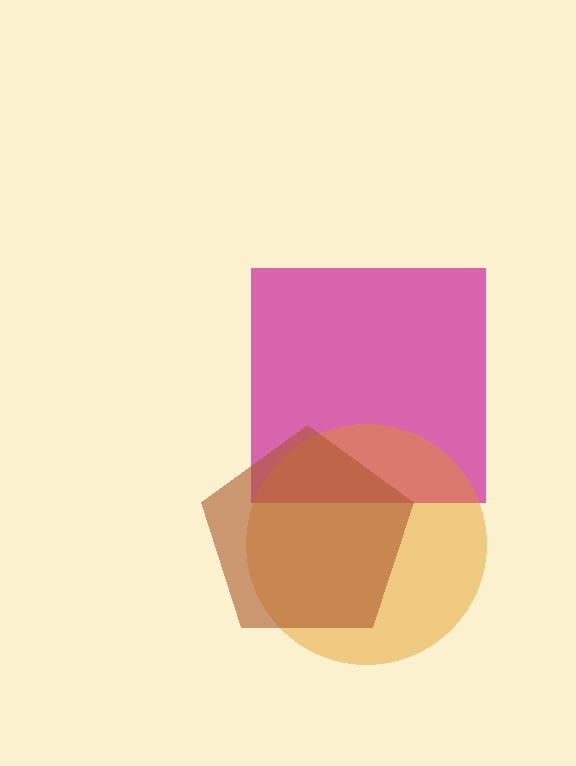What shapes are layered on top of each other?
The layered shapes are: a magenta square, an orange circle, a brown pentagon.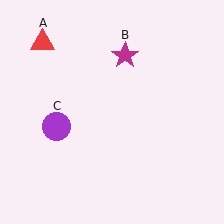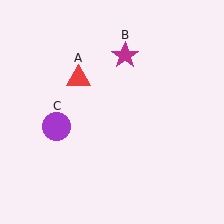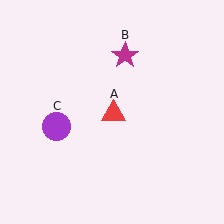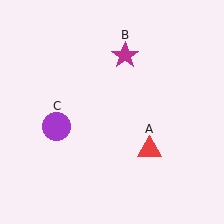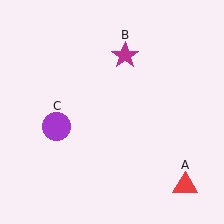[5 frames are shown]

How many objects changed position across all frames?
1 object changed position: red triangle (object A).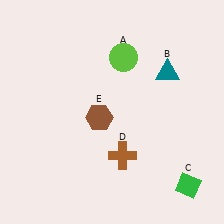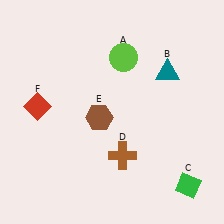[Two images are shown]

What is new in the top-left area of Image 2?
A red diamond (F) was added in the top-left area of Image 2.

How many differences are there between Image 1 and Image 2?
There is 1 difference between the two images.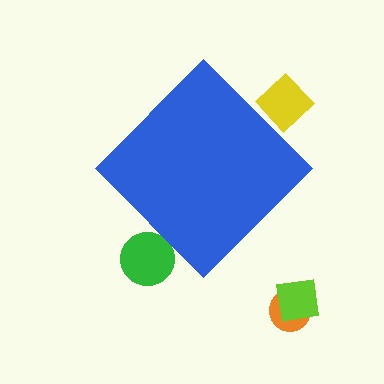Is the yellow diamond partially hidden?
Yes, the yellow diamond is partially hidden behind the blue diamond.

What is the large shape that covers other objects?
A blue diamond.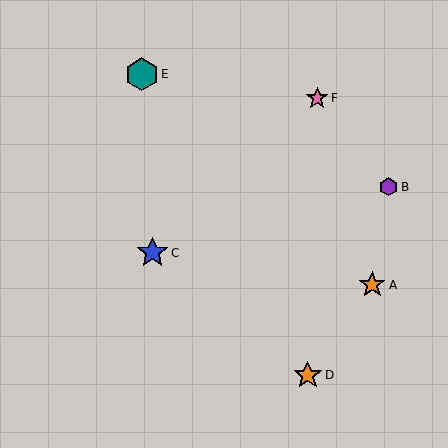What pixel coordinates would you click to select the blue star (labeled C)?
Click at (152, 253) to select the blue star C.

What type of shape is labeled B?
Shape B is a purple hexagon.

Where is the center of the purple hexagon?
The center of the purple hexagon is at (389, 187).